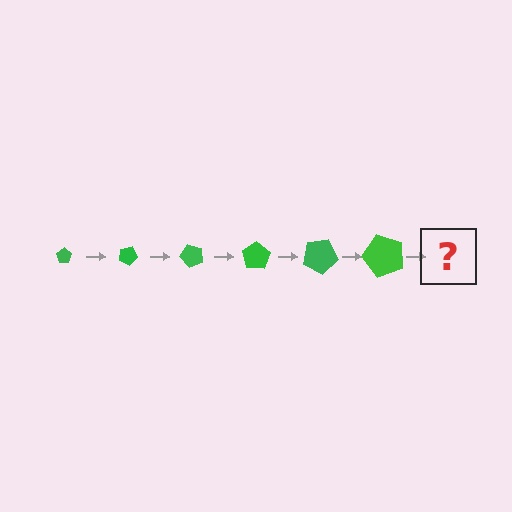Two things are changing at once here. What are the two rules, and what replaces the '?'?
The two rules are that the pentagon grows larger each step and it rotates 25 degrees each step. The '?' should be a pentagon, larger than the previous one and rotated 150 degrees from the start.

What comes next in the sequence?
The next element should be a pentagon, larger than the previous one and rotated 150 degrees from the start.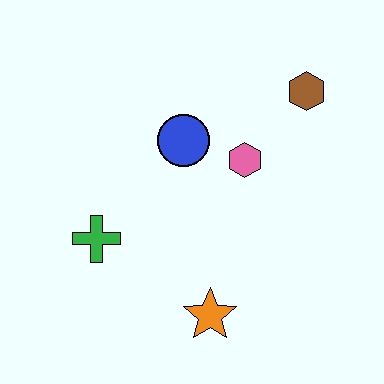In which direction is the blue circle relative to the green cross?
The blue circle is above the green cross.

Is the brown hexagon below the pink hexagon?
No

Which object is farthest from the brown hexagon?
The green cross is farthest from the brown hexagon.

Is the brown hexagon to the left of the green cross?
No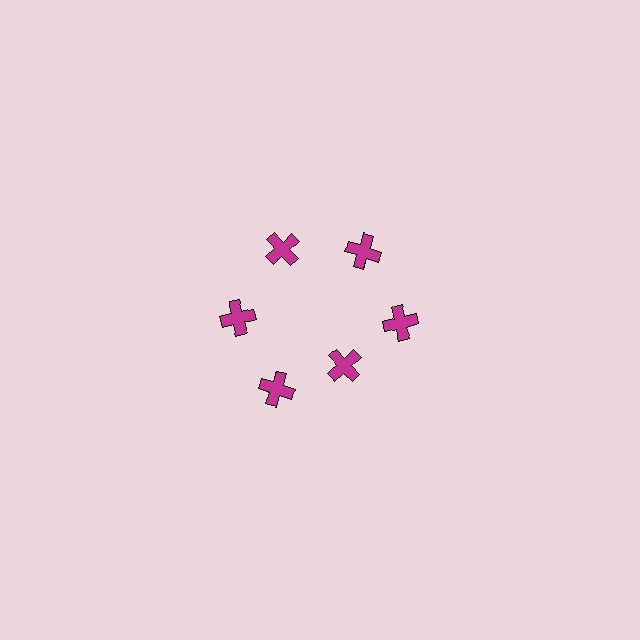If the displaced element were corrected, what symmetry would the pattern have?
It would have 6-fold rotational symmetry — the pattern would map onto itself every 60 degrees.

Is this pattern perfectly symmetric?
No. The 6 magenta crosses are arranged in a ring, but one element near the 5 o'clock position is pulled inward toward the center, breaking the 6-fold rotational symmetry.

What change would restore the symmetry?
The symmetry would be restored by moving it outward, back onto the ring so that all 6 crosses sit at equal angles and equal distance from the center.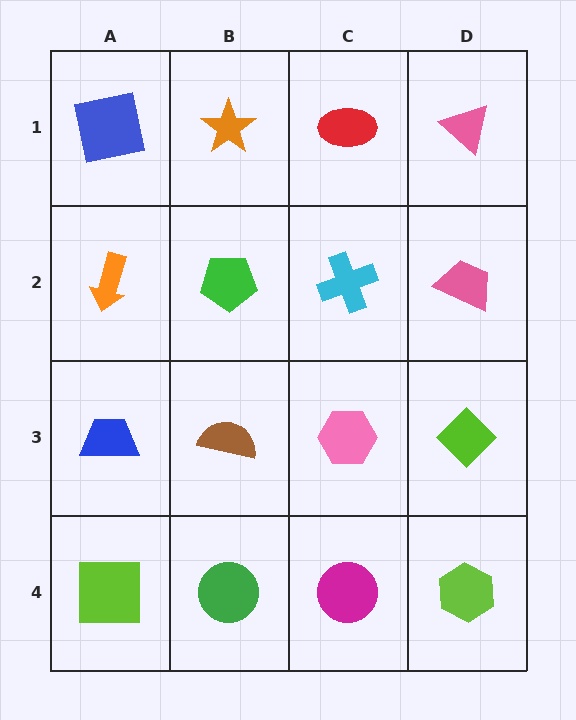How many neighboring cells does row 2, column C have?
4.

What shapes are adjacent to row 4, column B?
A brown semicircle (row 3, column B), a lime square (row 4, column A), a magenta circle (row 4, column C).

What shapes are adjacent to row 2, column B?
An orange star (row 1, column B), a brown semicircle (row 3, column B), an orange arrow (row 2, column A), a cyan cross (row 2, column C).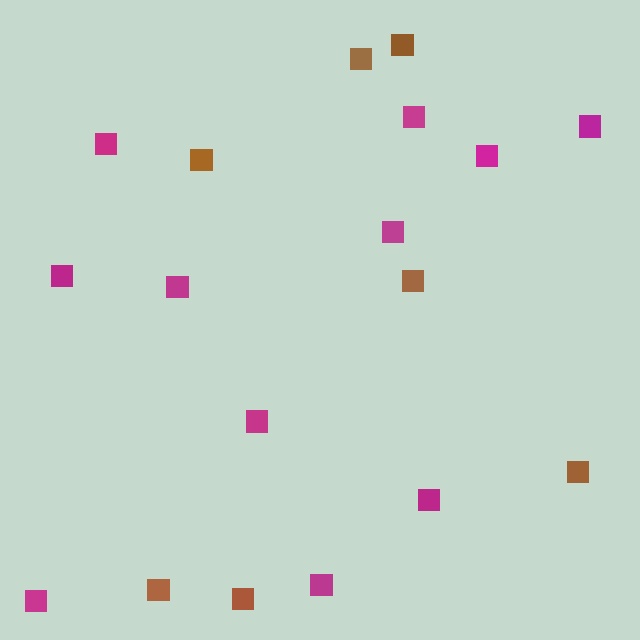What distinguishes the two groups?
There are 2 groups: one group of brown squares (7) and one group of magenta squares (11).